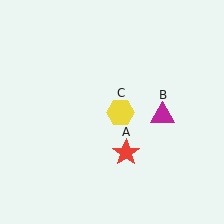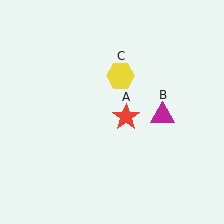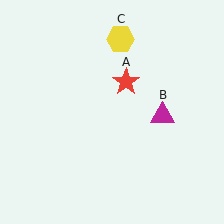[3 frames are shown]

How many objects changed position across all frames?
2 objects changed position: red star (object A), yellow hexagon (object C).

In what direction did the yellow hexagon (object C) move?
The yellow hexagon (object C) moved up.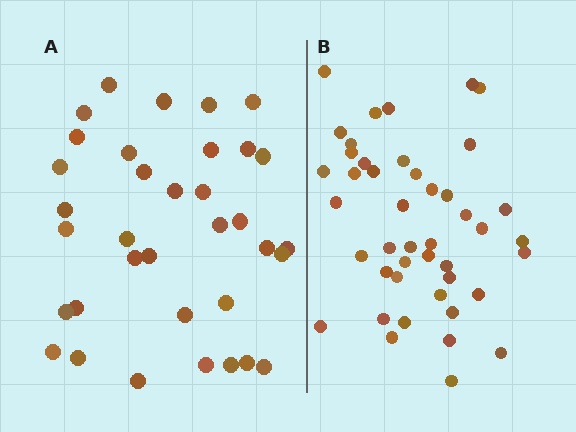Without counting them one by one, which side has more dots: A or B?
Region B (the right region) has more dots.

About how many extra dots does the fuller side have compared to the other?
Region B has roughly 8 or so more dots than region A.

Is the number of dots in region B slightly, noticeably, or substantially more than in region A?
Region B has noticeably more, but not dramatically so. The ratio is roughly 1.3 to 1.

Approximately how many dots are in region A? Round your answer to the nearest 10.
About 40 dots. (The exact count is 35, which rounds to 40.)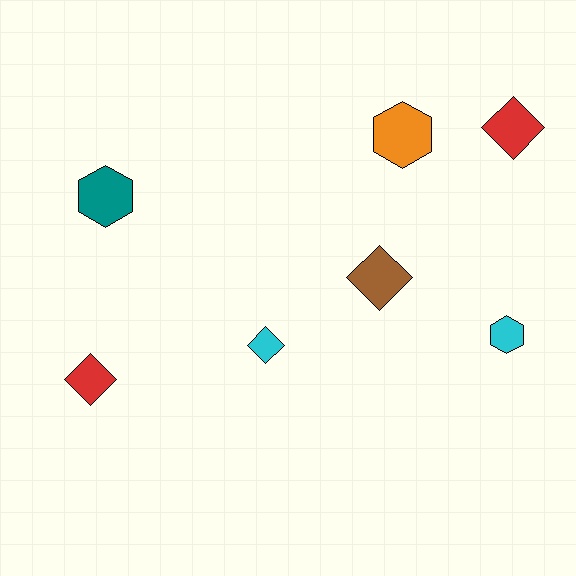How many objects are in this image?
There are 7 objects.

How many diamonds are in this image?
There are 4 diamonds.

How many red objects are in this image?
There are 2 red objects.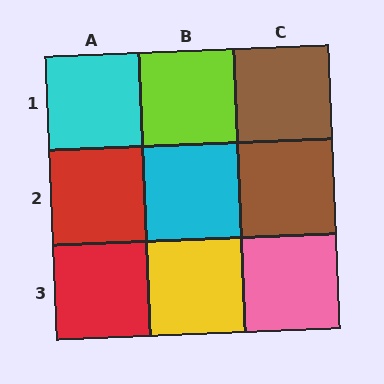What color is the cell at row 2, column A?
Red.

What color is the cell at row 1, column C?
Brown.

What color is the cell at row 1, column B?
Lime.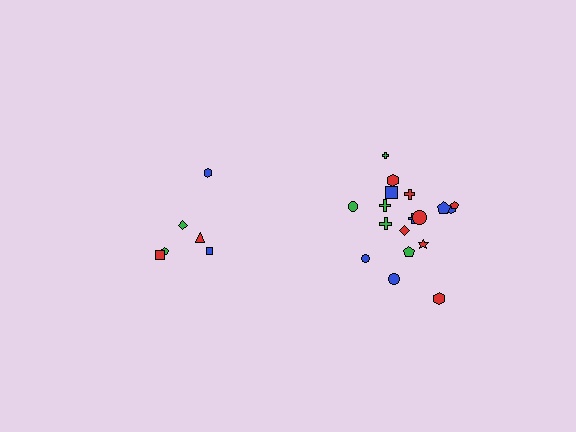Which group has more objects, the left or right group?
The right group.